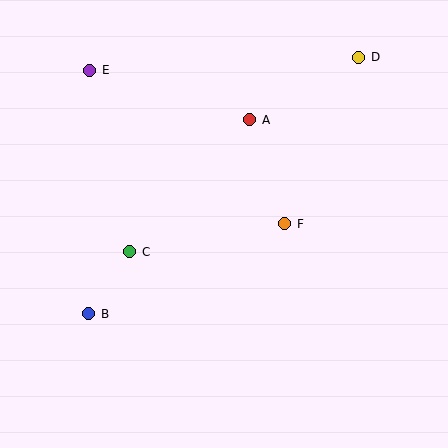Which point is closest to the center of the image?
Point F at (285, 224) is closest to the center.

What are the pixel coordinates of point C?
Point C is at (130, 252).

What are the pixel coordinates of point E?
Point E is at (90, 70).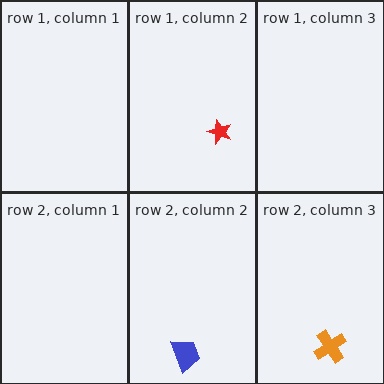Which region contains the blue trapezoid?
The row 2, column 2 region.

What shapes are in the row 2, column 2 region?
The blue trapezoid.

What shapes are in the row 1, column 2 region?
The red star.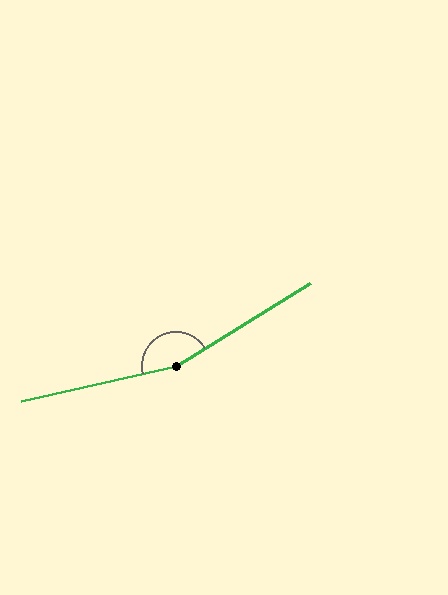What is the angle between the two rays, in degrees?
Approximately 161 degrees.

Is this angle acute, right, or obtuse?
It is obtuse.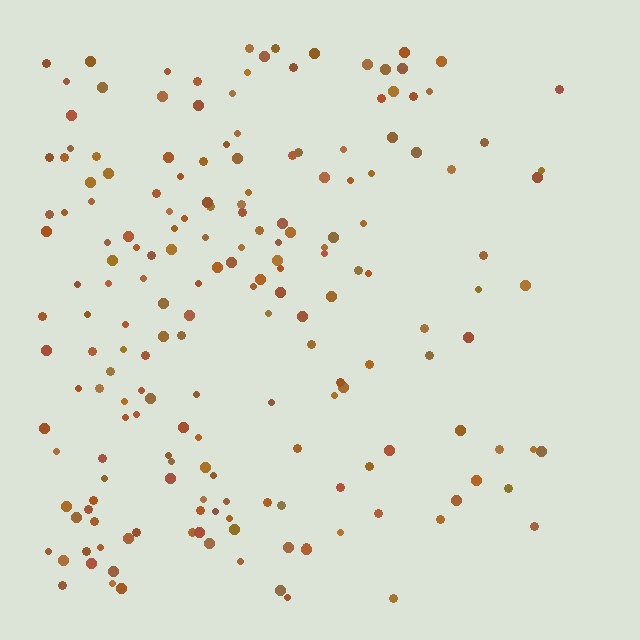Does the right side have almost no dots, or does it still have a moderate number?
Still a moderate number, just noticeably fewer than the left.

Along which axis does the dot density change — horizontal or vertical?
Horizontal.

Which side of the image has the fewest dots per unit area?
The right.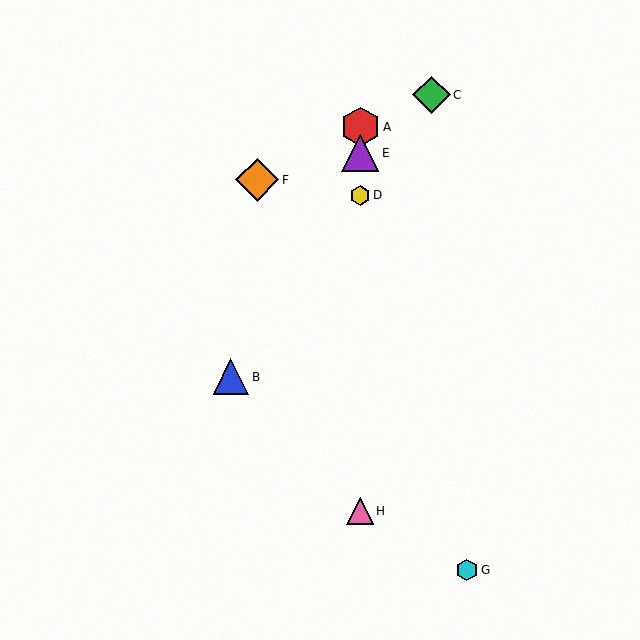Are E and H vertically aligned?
Yes, both are at x≈360.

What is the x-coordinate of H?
Object H is at x≈360.